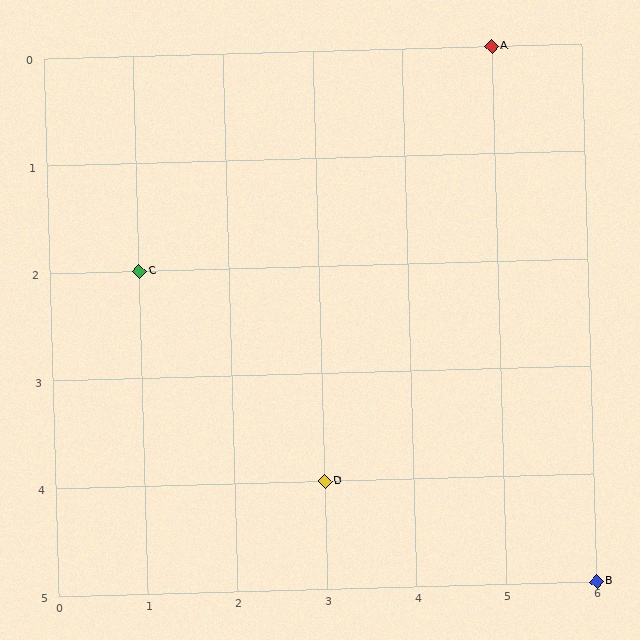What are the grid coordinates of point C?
Point C is at grid coordinates (1, 2).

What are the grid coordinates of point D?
Point D is at grid coordinates (3, 4).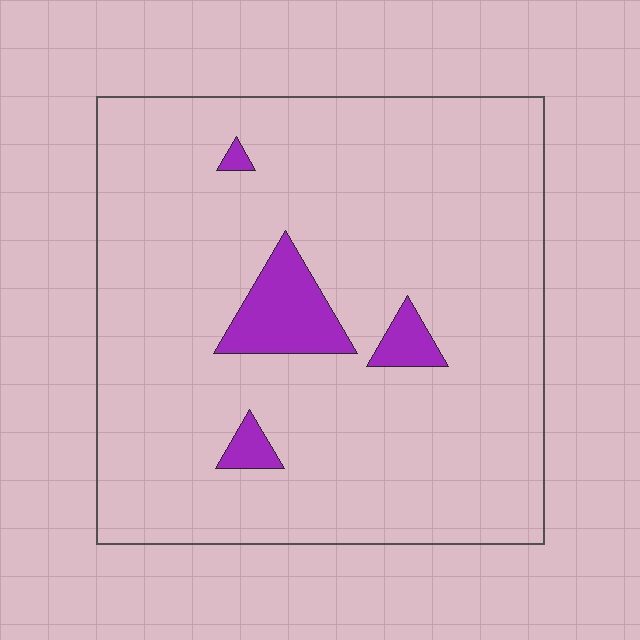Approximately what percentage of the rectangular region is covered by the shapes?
Approximately 5%.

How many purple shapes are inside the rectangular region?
4.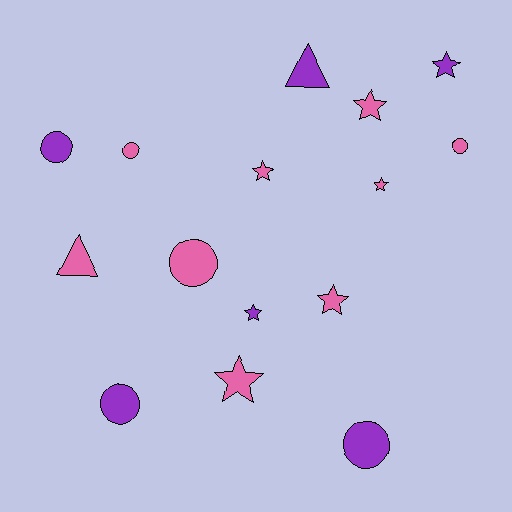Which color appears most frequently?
Pink, with 9 objects.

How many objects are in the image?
There are 15 objects.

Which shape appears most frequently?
Star, with 7 objects.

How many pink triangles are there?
There is 1 pink triangle.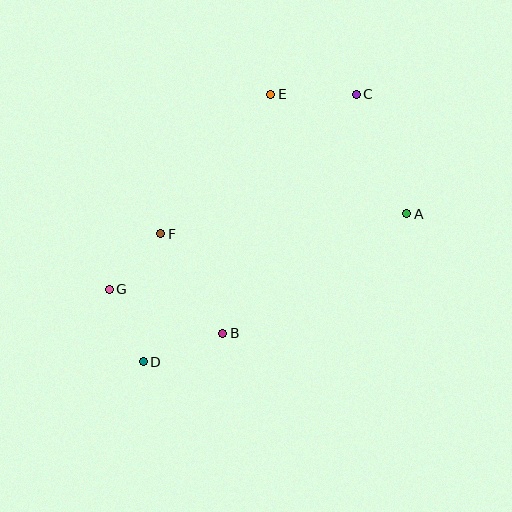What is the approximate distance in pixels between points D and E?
The distance between D and E is approximately 296 pixels.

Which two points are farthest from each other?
Points C and D are farthest from each other.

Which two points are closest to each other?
Points F and G are closest to each other.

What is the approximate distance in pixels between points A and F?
The distance between A and F is approximately 247 pixels.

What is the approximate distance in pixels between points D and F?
The distance between D and F is approximately 129 pixels.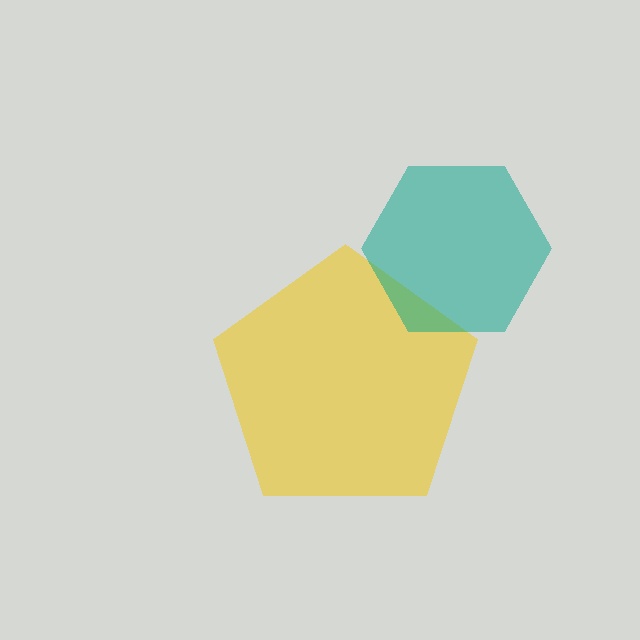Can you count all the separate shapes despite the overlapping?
Yes, there are 2 separate shapes.